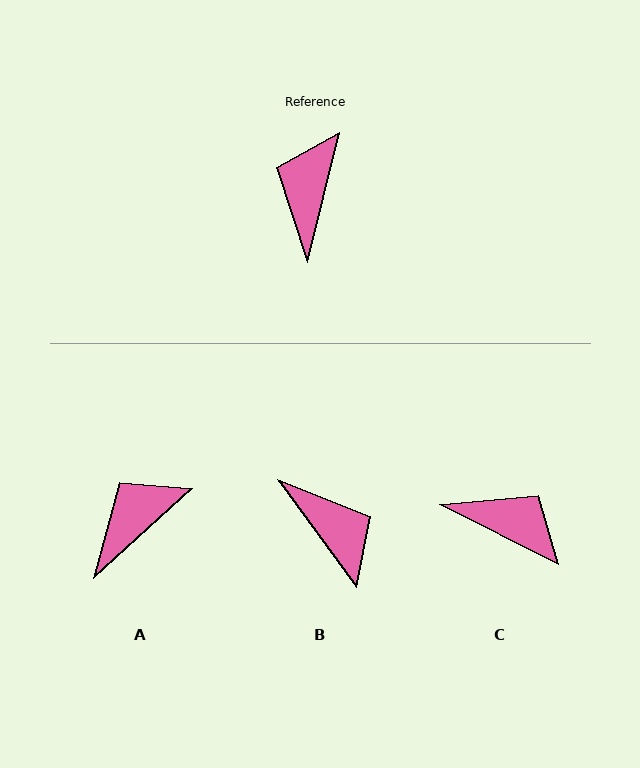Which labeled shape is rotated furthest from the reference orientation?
B, about 130 degrees away.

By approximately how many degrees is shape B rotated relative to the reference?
Approximately 130 degrees clockwise.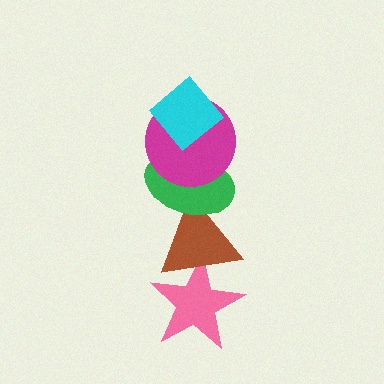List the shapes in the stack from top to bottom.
From top to bottom: the cyan diamond, the magenta circle, the green ellipse, the brown triangle, the pink star.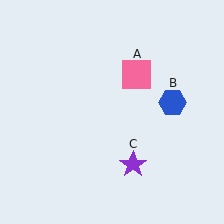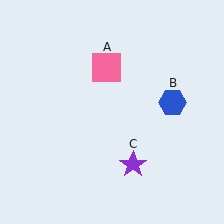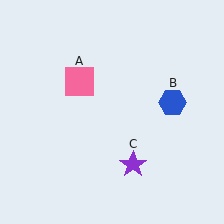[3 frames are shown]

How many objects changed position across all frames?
1 object changed position: pink square (object A).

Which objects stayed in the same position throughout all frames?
Blue hexagon (object B) and purple star (object C) remained stationary.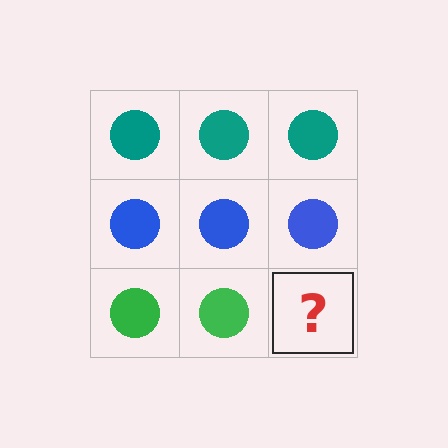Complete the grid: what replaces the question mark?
The question mark should be replaced with a green circle.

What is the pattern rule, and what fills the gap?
The rule is that each row has a consistent color. The gap should be filled with a green circle.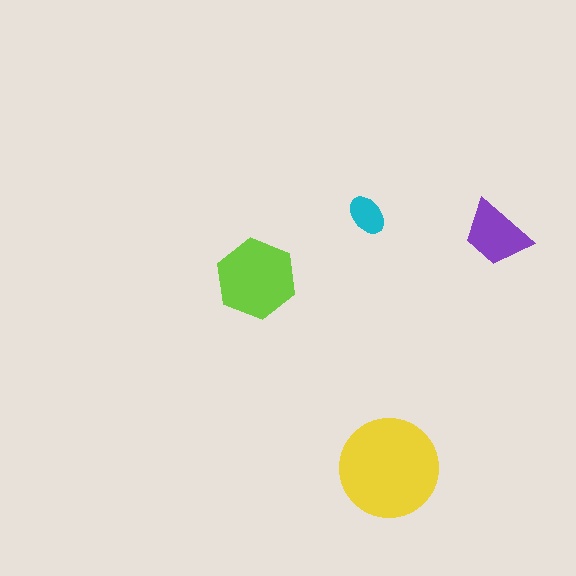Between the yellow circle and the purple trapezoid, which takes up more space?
The yellow circle.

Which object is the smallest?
The cyan ellipse.